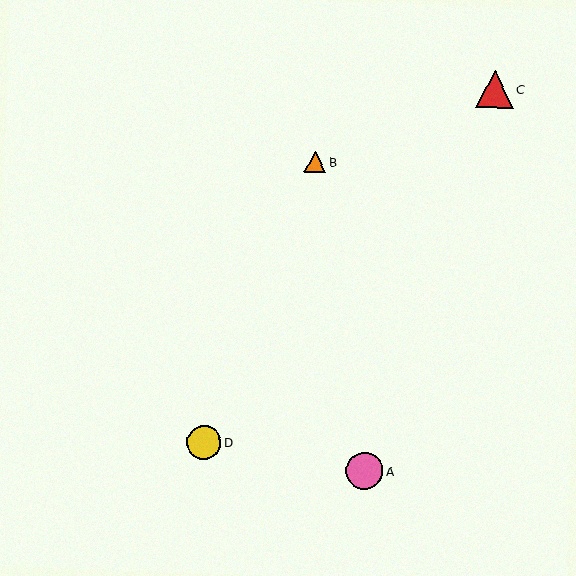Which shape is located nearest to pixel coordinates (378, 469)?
The pink circle (labeled A) at (365, 471) is nearest to that location.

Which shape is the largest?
The red triangle (labeled C) is the largest.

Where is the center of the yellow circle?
The center of the yellow circle is at (204, 442).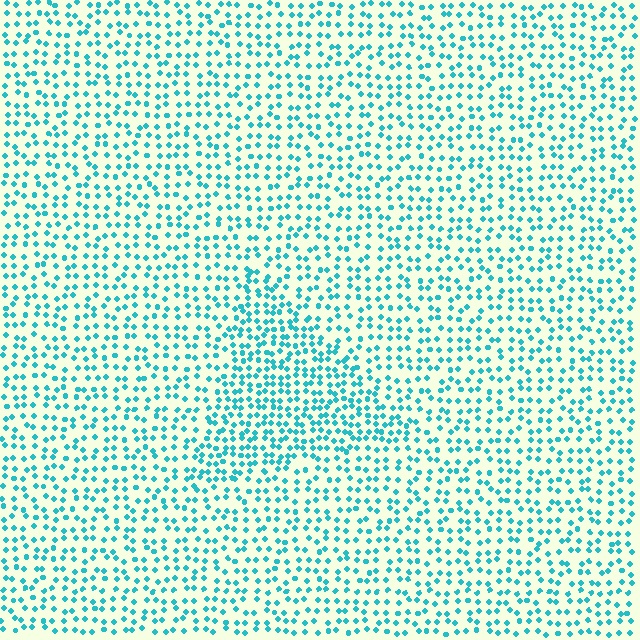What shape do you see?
I see a triangle.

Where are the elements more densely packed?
The elements are more densely packed inside the triangle boundary.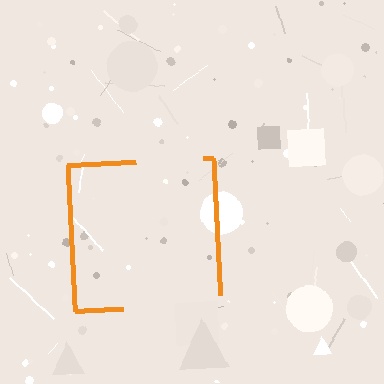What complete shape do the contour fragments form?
The contour fragments form a square.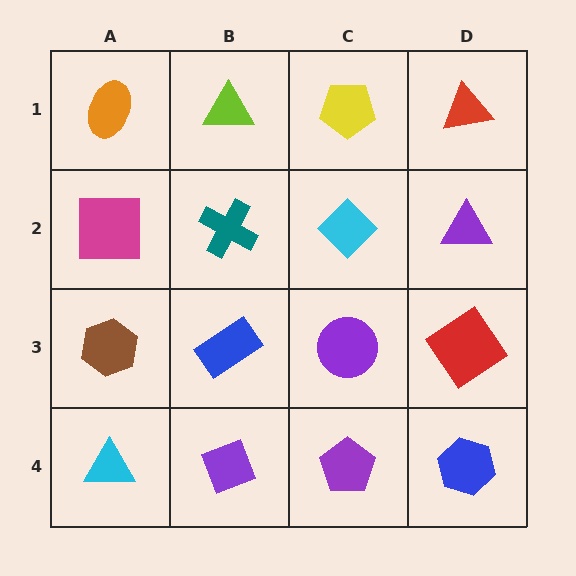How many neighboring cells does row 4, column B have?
3.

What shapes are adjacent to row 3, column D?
A purple triangle (row 2, column D), a blue hexagon (row 4, column D), a purple circle (row 3, column C).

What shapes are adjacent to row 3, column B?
A teal cross (row 2, column B), a purple diamond (row 4, column B), a brown hexagon (row 3, column A), a purple circle (row 3, column C).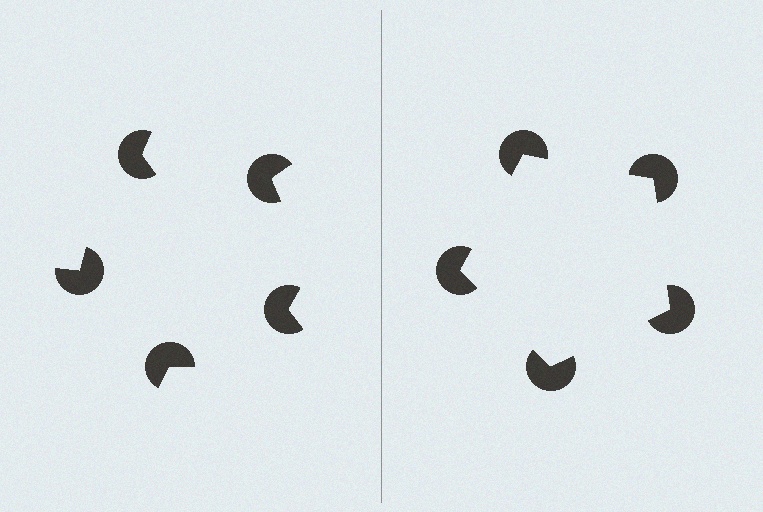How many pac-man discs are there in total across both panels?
10 — 5 on each side.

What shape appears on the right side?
An illusory pentagon.